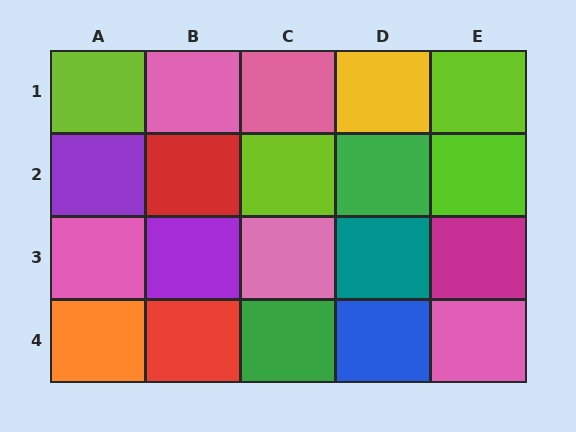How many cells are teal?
1 cell is teal.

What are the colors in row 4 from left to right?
Orange, red, green, blue, pink.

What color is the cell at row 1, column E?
Lime.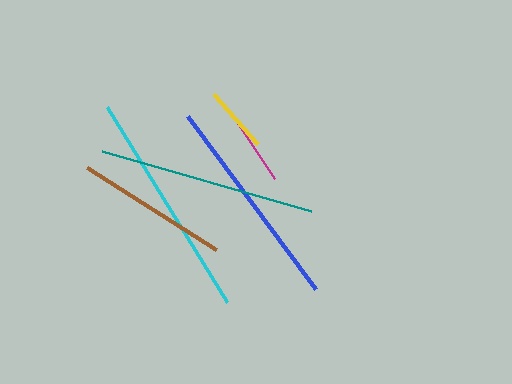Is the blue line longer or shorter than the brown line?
The blue line is longer than the brown line.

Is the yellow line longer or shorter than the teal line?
The teal line is longer than the yellow line.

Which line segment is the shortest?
The yellow line is the shortest at approximately 67 pixels.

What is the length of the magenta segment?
The magenta segment is approximately 73 pixels long.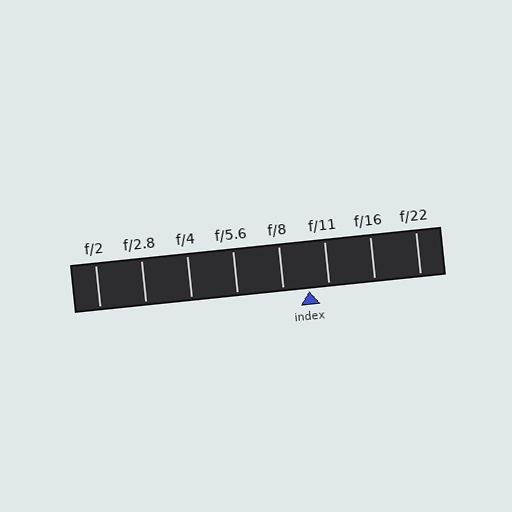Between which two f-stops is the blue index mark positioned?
The index mark is between f/8 and f/11.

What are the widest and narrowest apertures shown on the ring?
The widest aperture shown is f/2 and the narrowest is f/22.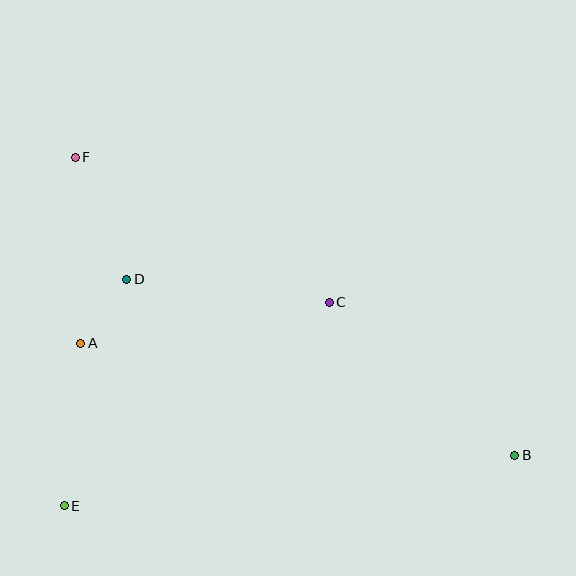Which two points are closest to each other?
Points A and D are closest to each other.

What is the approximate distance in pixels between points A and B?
The distance between A and B is approximately 448 pixels.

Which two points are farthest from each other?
Points B and F are farthest from each other.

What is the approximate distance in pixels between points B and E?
The distance between B and E is approximately 453 pixels.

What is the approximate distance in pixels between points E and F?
The distance between E and F is approximately 349 pixels.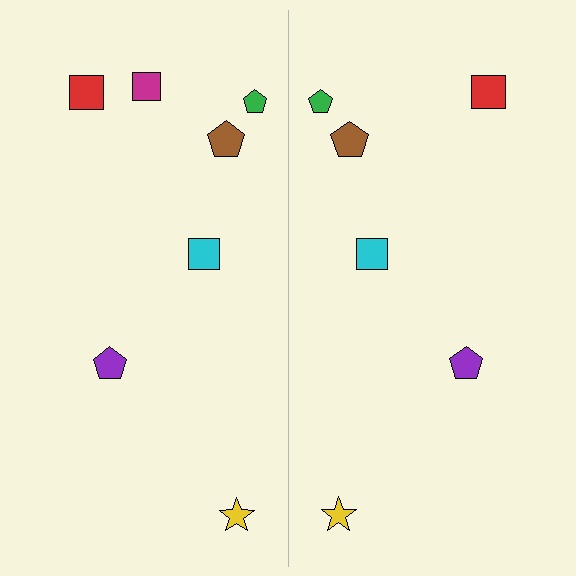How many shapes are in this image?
There are 13 shapes in this image.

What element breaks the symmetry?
A magenta square is missing from the right side.